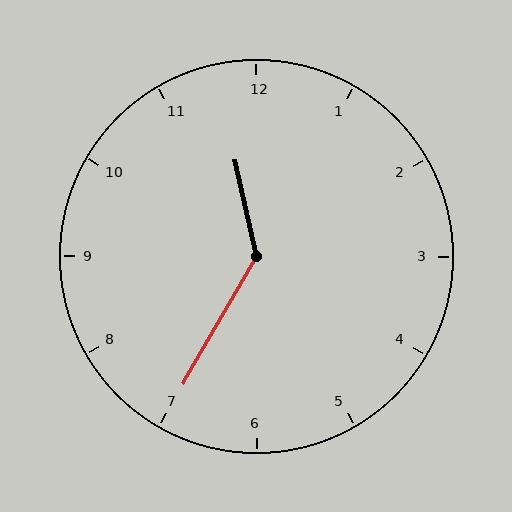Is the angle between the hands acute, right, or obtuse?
It is obtuse.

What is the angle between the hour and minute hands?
Approximately 138 degrees.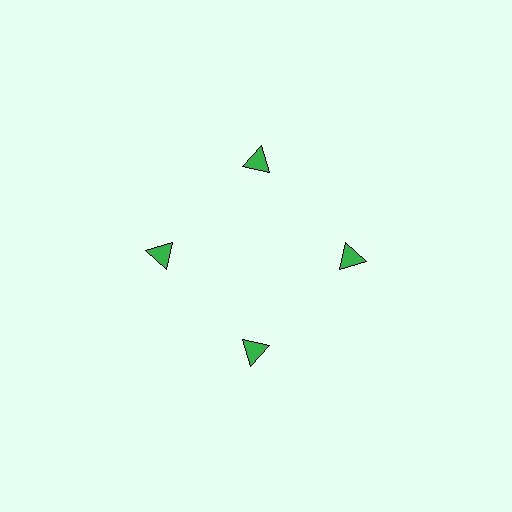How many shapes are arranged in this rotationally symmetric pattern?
There are 4 shapes, arranged in 4 groups of 1.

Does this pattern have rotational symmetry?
Yes, this pattern has 4-fold rotational symmetry. It looks the same after rotating 90 degrees around the center.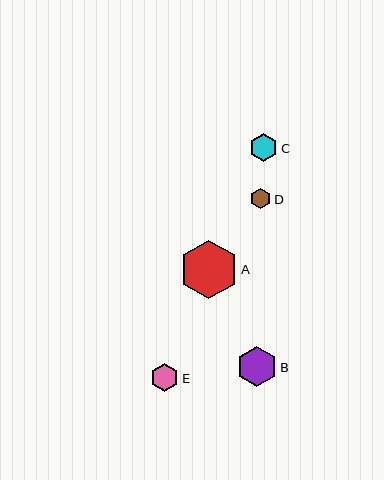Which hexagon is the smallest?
Hexagon D is the smallest with a size of approximately 20 pixels.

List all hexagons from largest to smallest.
From largest to smallest: A, B, E, C, D.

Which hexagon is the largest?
Hexagon A is the largest with a size of approximately 59 pixels.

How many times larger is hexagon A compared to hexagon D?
Hexagon A is approximately 2.9 times the size of hexagon D.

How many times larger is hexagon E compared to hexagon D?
Hexagon E is approximately 1.4 times the size of hexagon D.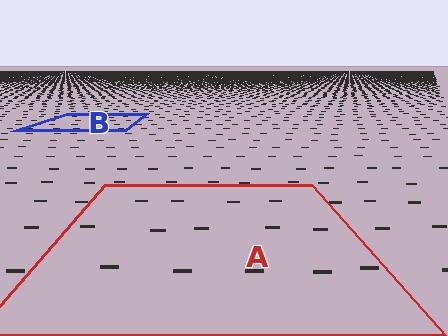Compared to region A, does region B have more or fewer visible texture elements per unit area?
Region B has more texture elements per unit area — they are packed more densely because it is farther away.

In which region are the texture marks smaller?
The texture marks are smaller in region B, because it is farther away.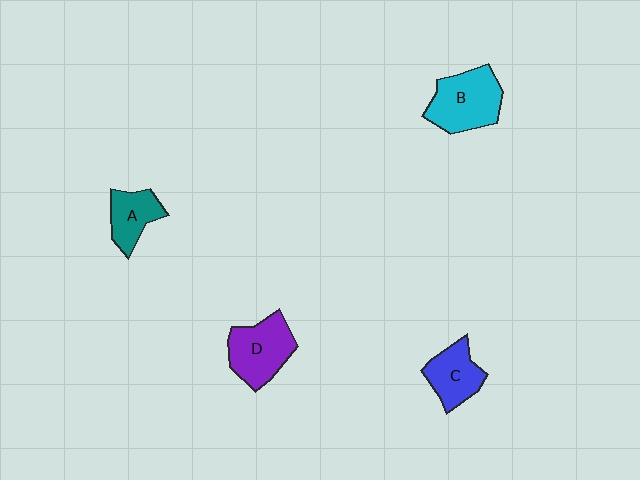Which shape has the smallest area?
Shape A (teal).